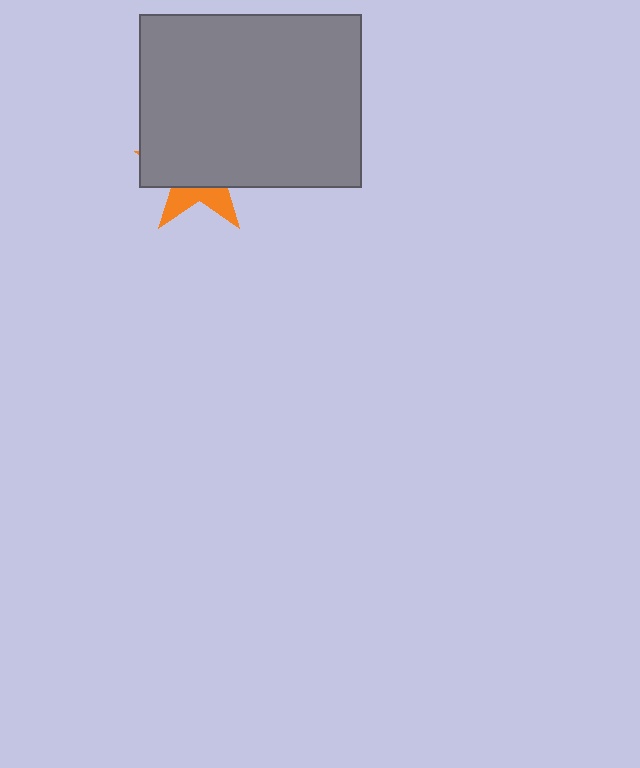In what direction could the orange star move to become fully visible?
The orange star could move down. That would shift it out from behind the gray rectangle entirely.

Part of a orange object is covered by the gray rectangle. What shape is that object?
It is a star.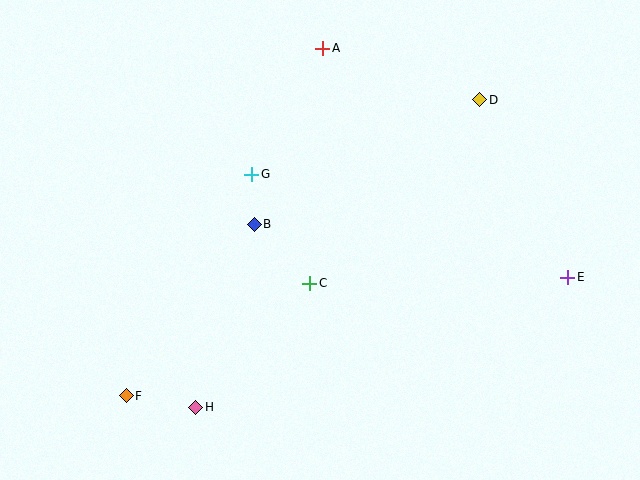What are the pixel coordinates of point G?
Point G is at (252, 174).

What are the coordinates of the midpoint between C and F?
The midpoint between C and F is at (218, 339).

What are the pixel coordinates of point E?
Point E is at (568, 277).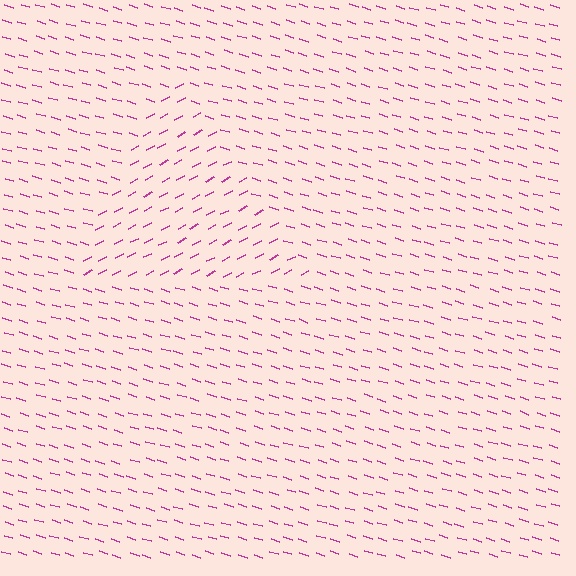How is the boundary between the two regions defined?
The boundary is defined purely by a change in line orientation (approximately 45 degrees difference). All lines are the same color and thickness.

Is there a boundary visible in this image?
Yes, there is a texture boundary formed by a change in line orientation.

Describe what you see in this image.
The image is filled with small magenta line segments. A triangle region in the image has lines oriented differently from the surrounding lines, creating a visible texture boundary.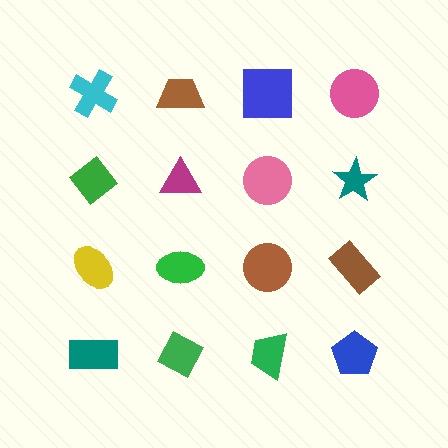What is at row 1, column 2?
A brown trapezoid.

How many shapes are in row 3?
4 shapes.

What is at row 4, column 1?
A teal rectangle.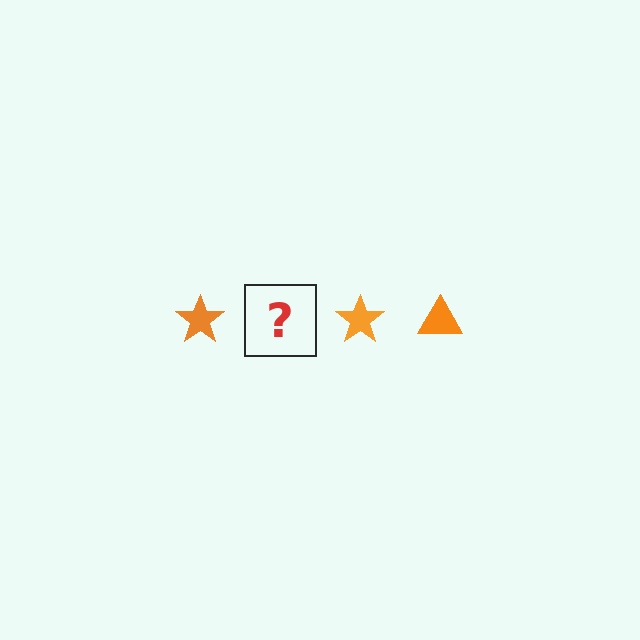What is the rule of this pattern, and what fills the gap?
The rule is that the pattern cycles through star, triangle shapes in orange. The gap should be filled with an orange triangle.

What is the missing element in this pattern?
The missing element is an orange triangle.